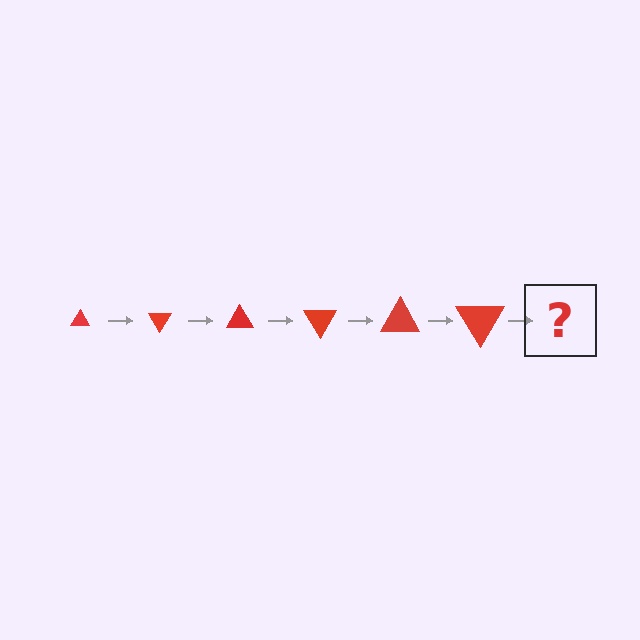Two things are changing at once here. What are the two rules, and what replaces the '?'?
The two rules are that the triangle grows larger each step and it rotates 60 degrees each step. The '?' should be a triangle, larger than the previous one and rotated 360 degrees from the start.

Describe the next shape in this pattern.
It should be a triangle, larger than the previous one and rotated 360 degrees from the start.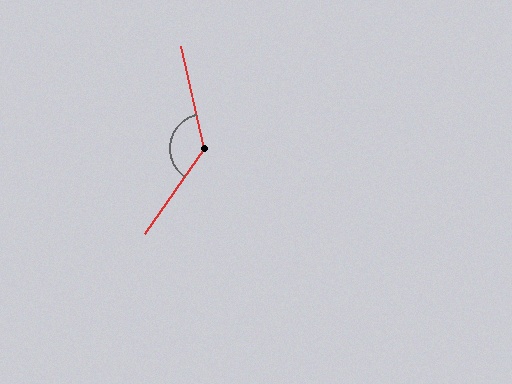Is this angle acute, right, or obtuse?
It is obtuse.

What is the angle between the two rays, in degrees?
Approximately 132 degrees.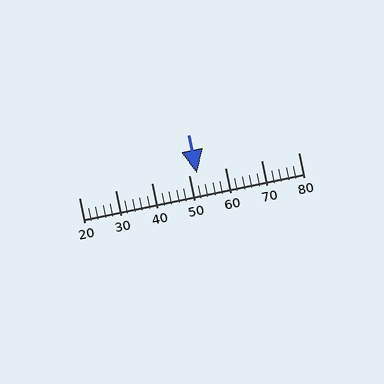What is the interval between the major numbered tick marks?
The major tick marks are spaced 10 units apart.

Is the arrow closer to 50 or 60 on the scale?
The arrow is closer to 50.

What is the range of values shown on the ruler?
The ruler shows values from 20 to 80.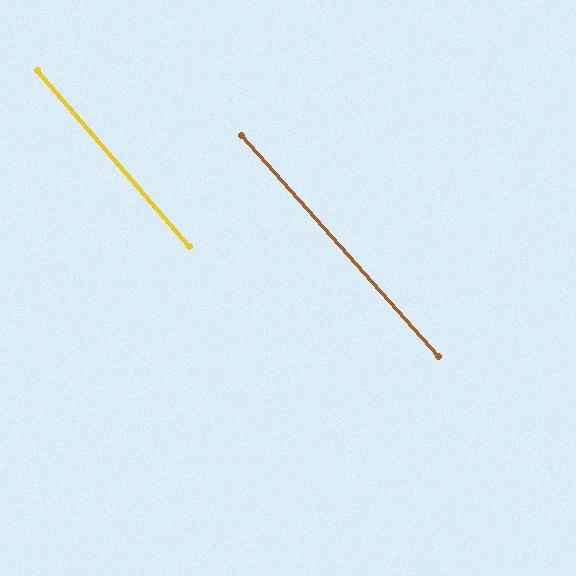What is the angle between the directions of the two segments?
Approximately 1 degree.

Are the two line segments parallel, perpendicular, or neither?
Parallel — their directions differ by only 0.9°.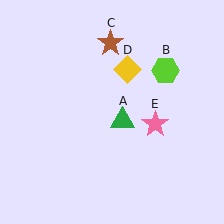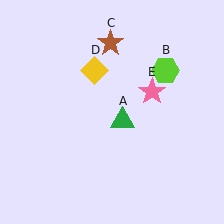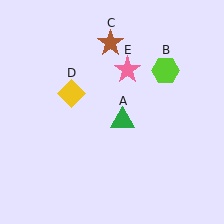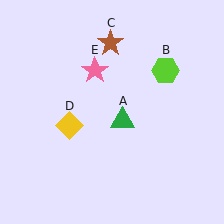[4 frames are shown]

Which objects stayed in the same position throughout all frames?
Green triangle (object A) and lime hexagon (object B) and brown star (object C) remained stationary.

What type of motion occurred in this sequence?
The yellow diamond (object D), pink star (object E) rotated counterclockwise around the center of the scene.